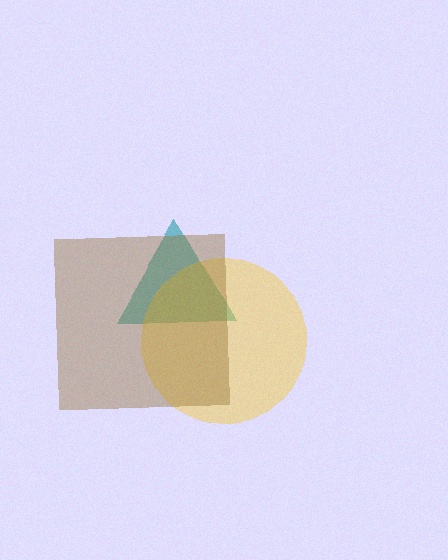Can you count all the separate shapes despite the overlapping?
Yes, there are 3 separate shapes.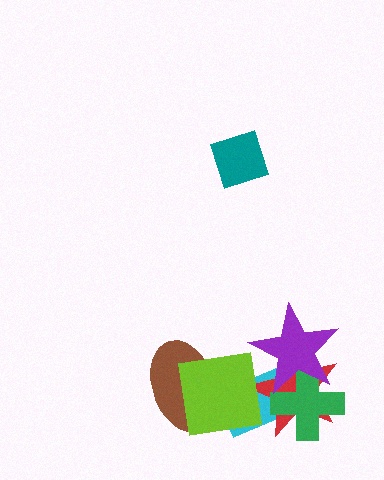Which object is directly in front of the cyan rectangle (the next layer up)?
The red star is directly in front of the cyan rectangle.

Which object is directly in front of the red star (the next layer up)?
The green cross is directly in front of the red star.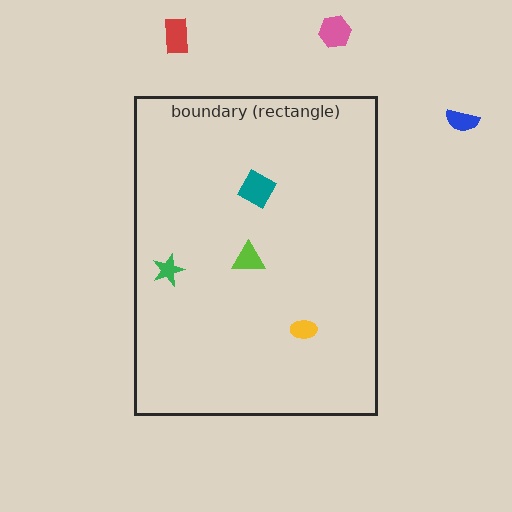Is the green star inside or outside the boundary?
Inside.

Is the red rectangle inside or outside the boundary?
Outside.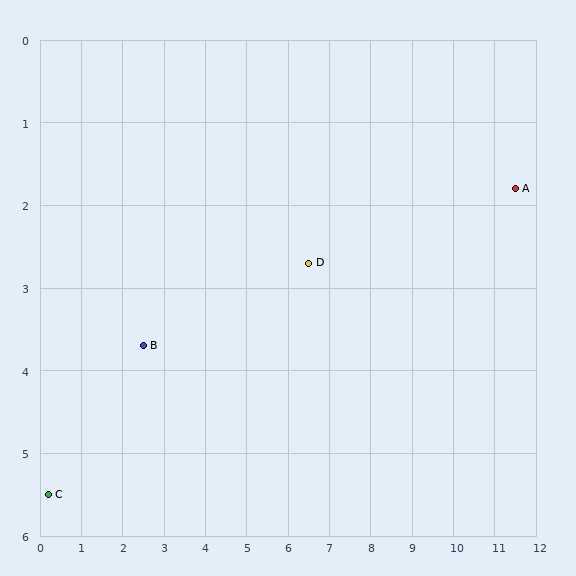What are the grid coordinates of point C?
Point C is at approximately (0.2, 5.5).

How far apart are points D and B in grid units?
Points D and B are about 4.1 grid units apart.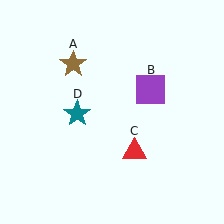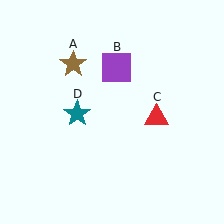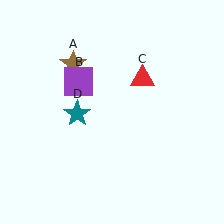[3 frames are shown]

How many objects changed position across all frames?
2 objects changed position: purple square (object B), red triangle (object C).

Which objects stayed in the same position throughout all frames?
Brown star (object A) and teal star (object D) remained stationary.